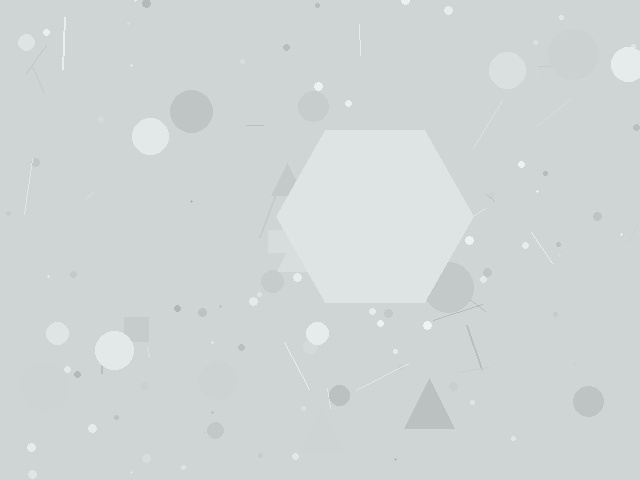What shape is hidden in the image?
A hexagon is hidden in the image.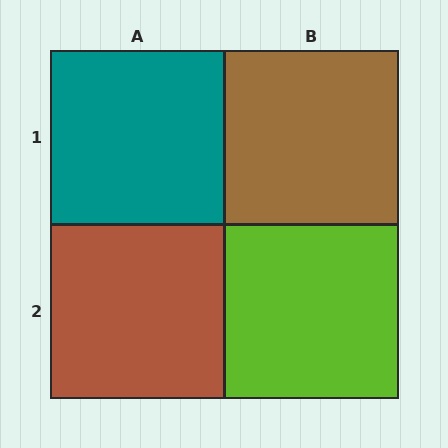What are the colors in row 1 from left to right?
Teal, brown.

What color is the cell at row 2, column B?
Lime.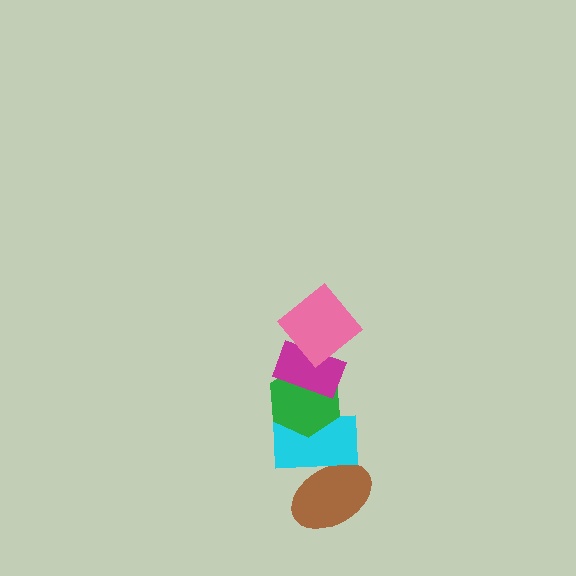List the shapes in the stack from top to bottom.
From top to bottom: the pink diamond, the magenta rectangle, the green hexagon, the cyan rectangle, the brown ellipse.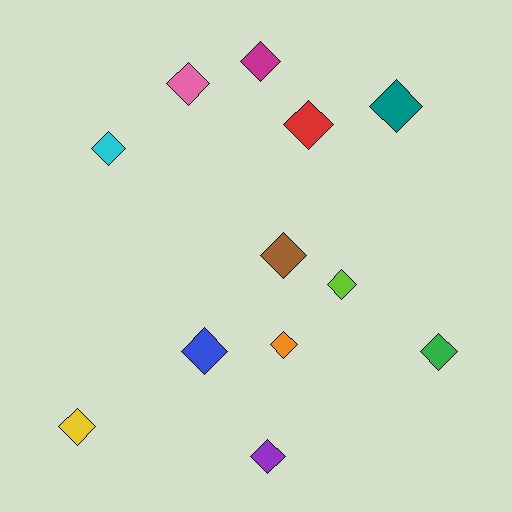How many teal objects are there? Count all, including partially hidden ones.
There is 1 teal object.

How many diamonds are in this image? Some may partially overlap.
There are 12 diamonds.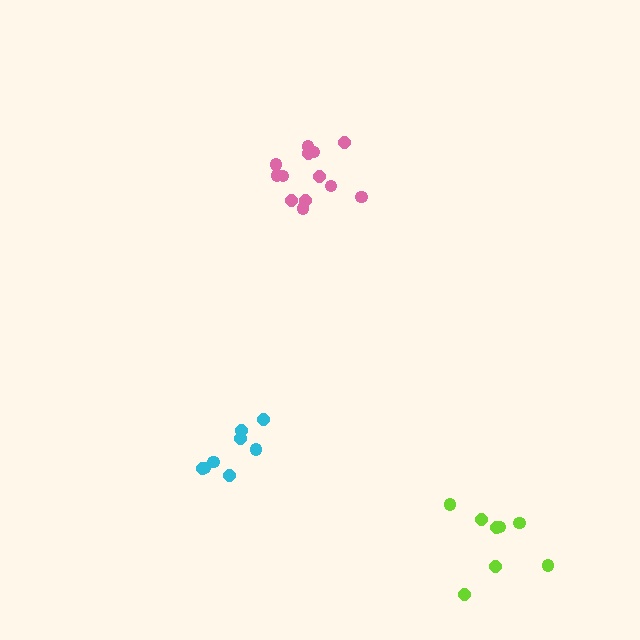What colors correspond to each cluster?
The clusters are colored: pink, cyan, lime.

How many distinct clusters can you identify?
There are 3 distinct clusters.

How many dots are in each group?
Group 1: 13 dots, Group 2: 8 dots, Group 3: 8 dots (29 total).